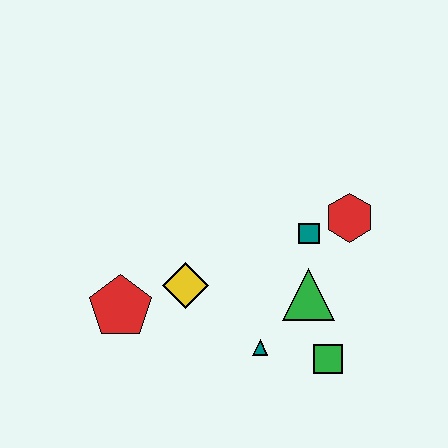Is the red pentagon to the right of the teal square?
No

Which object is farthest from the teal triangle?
The red hexagon is farthest from the teal triangle.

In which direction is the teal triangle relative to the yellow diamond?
The teal triangle is to the right of the yellow diamond.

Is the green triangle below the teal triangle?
No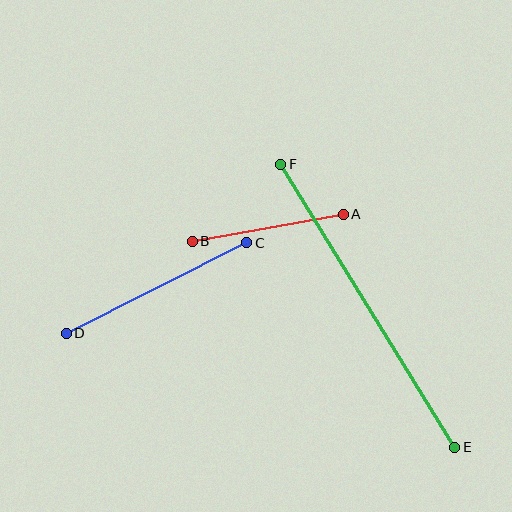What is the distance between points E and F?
The distance is approximately 332 pixels.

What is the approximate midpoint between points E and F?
The midpoint is at approximately (368, 306) pixels.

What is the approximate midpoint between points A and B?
The midpoint is at approximately (268, 228) pixels.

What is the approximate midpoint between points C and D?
The midpoint is at approximately (156, 288) pixels.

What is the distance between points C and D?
The distance is approximately 202 pixels.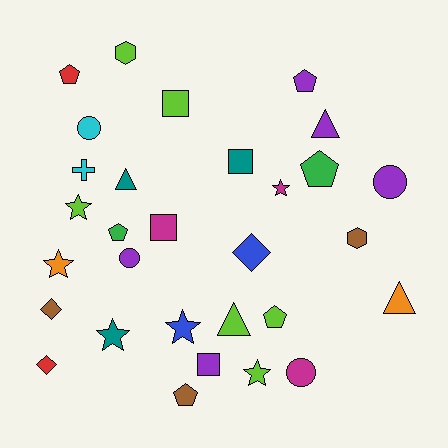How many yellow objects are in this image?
There are no yellow objects.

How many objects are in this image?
There are 30 objects.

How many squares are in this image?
There are 4 squares.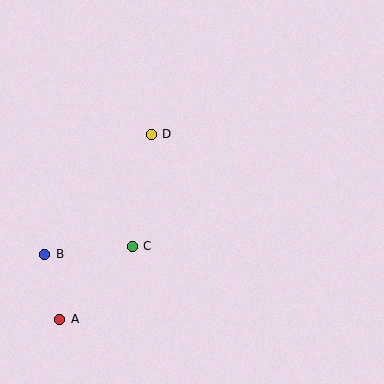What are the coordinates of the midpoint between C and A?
The midpoint between C and A is at (96, 283).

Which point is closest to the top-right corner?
Point D is closest to the top-right corner.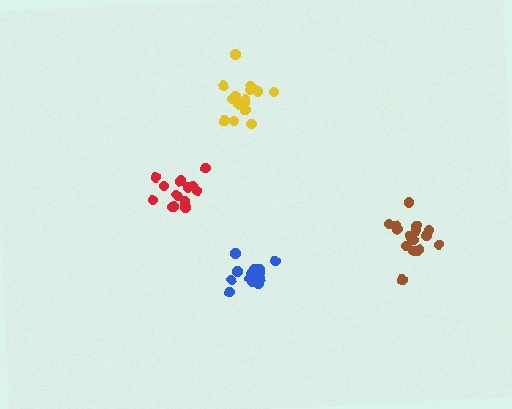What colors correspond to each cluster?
The clusters are colored: yellow, brown, red, blue.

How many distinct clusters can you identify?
There are 4 distinct clusters.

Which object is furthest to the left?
The red cluster is leftmost.